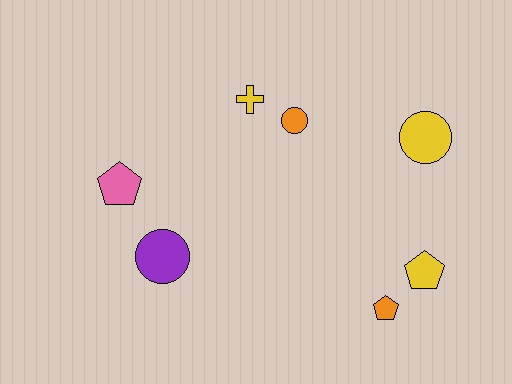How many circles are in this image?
There are 3 circles.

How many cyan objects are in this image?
There are no cyan objects.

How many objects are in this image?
There are 7 objects.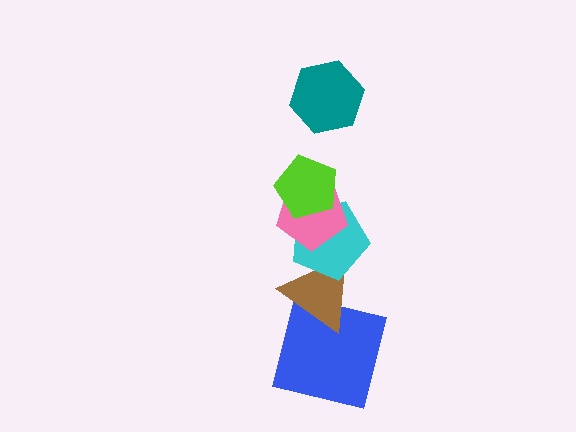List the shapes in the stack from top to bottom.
From top to bottom: the teal hexagon, the lime pentagon, the pink pentagon, the cyan pentagon, the brown triangle, the blue square.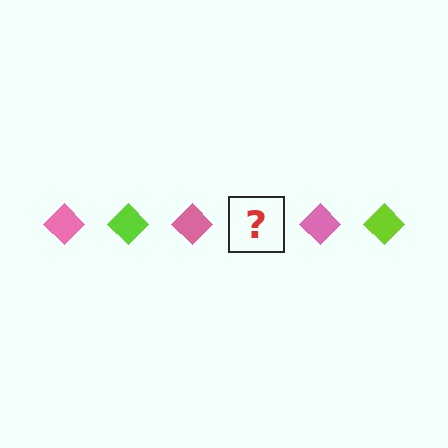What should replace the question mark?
The question mark should be replaced with a lime diamond.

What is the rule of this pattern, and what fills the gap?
The rule is that the pattern cycles through pink, lime diamonds. The gap should be filled with a lime diamond.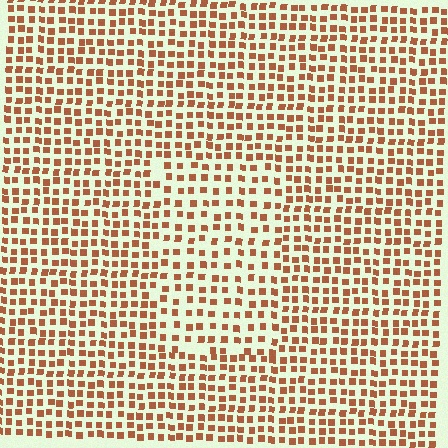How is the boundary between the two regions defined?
The boundary is defined by a change in element density (approximately 1.5x ratio). All elements are the same color, size, and shape.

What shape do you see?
I see a rectangle.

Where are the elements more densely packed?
The elements are more densely packed outside the rectangle boundary.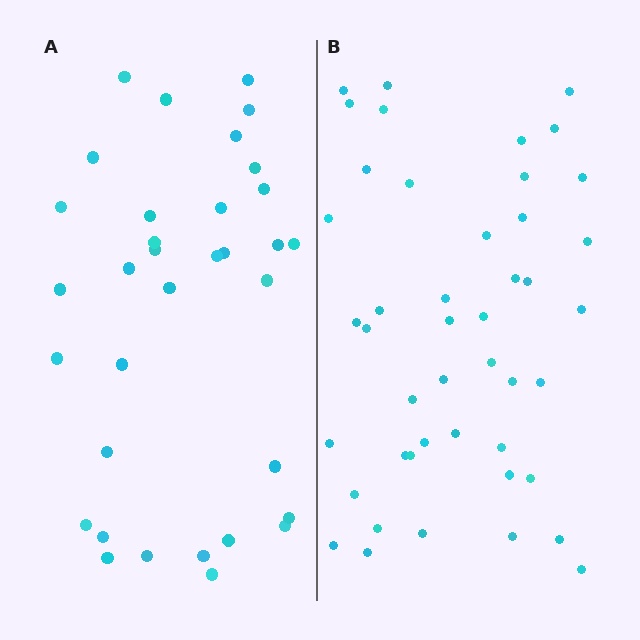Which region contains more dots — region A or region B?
Region B (the right region) has more dots.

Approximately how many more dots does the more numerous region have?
Region B has roughly 12 or so more dots than region A.